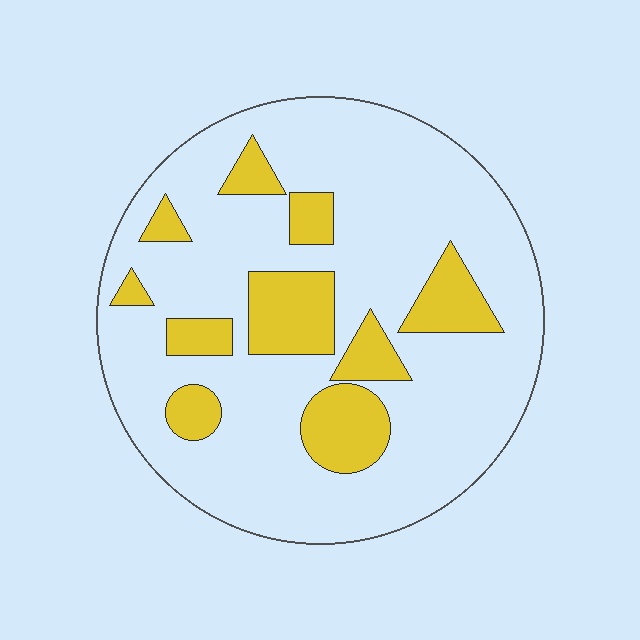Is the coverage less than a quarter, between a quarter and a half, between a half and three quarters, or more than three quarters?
Less than a quarter.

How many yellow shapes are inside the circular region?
10.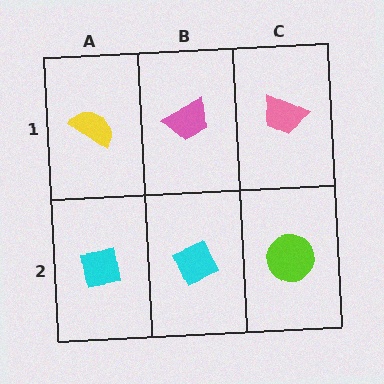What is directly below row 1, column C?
A lime circle.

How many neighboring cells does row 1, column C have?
2.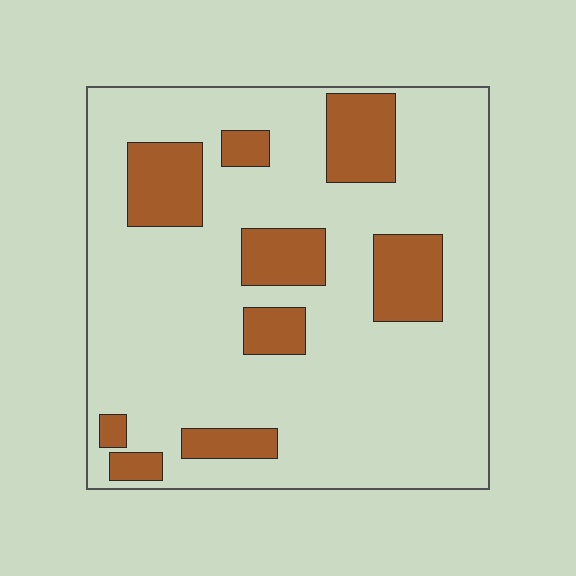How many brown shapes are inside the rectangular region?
9.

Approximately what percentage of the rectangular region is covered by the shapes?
Approximately 20%.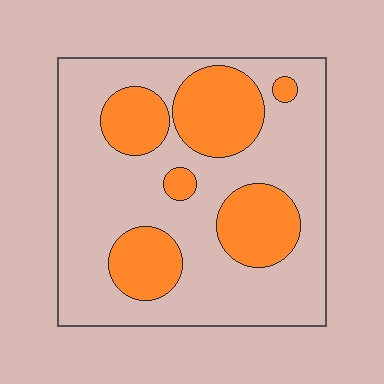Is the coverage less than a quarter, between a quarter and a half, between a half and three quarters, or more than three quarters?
Between a quarter and a half.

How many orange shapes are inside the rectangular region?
6.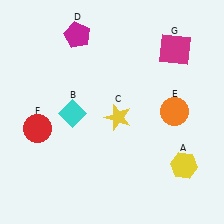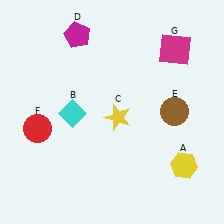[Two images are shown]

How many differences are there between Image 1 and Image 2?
There is 1 difference between the two images.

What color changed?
The circle (E) changed from orange in Image 1 to brown in Image 2.